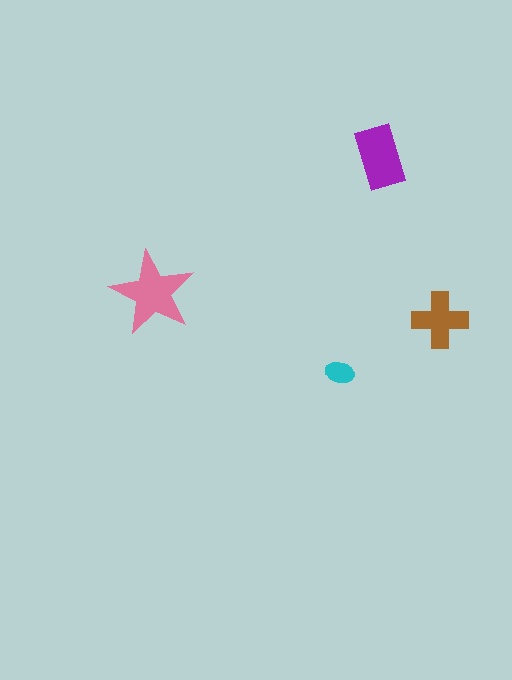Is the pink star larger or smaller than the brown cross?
Larger.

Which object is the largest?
The pink star.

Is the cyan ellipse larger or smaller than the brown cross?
Smaller.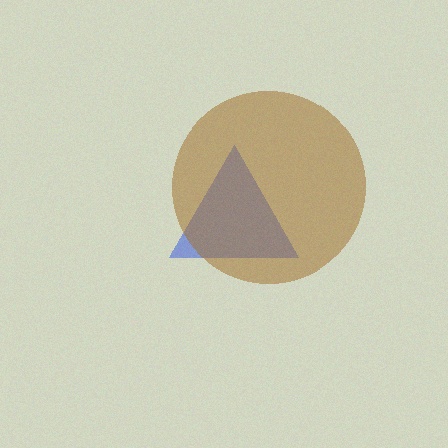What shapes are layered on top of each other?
The layered shapes are: a blue triangle, a brown circle.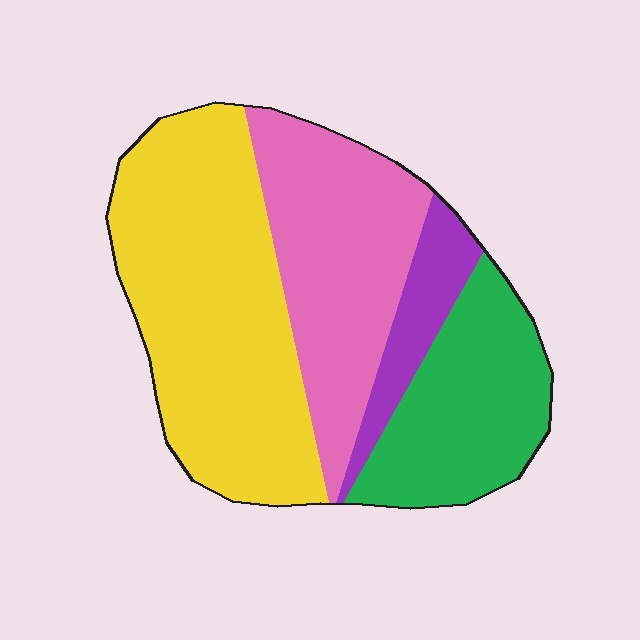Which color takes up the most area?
Yellow, at roughly 40%.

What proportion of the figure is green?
Green takes up about one fifth (1/5) of the figure.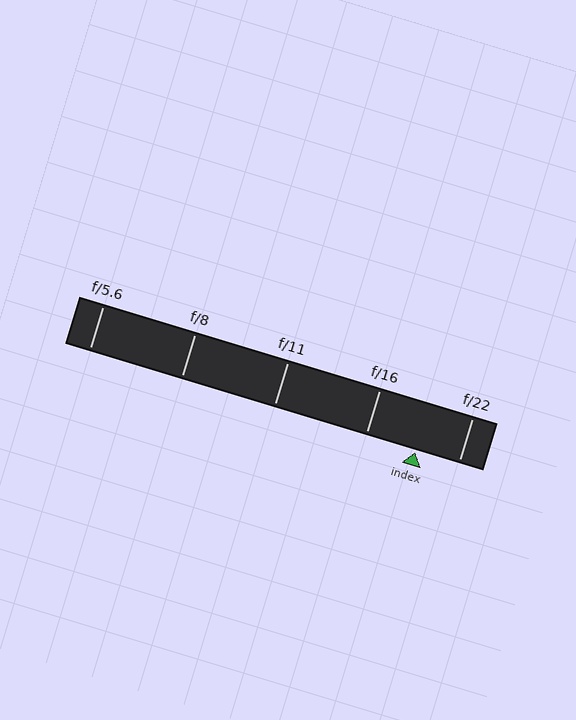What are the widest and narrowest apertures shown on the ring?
The widest aperture shown is f/5.6 and the narrowest is f/22.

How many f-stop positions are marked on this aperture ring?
There are 5 f-stop positions marked.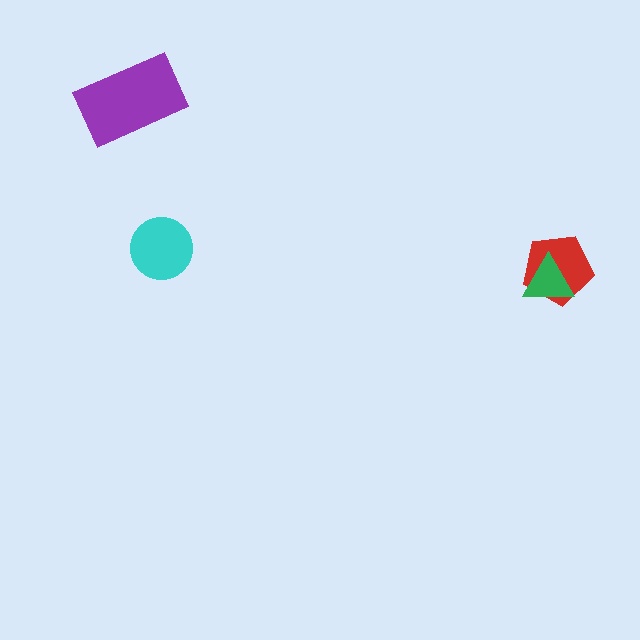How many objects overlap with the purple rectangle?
0 objects overlap with the purple rectangle.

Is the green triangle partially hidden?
No, no other shape covers it.